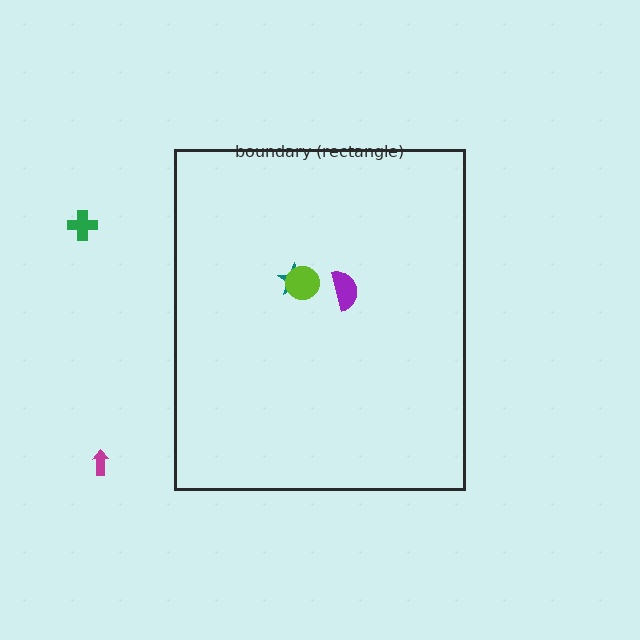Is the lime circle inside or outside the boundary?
Inside.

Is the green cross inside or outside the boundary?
Outside.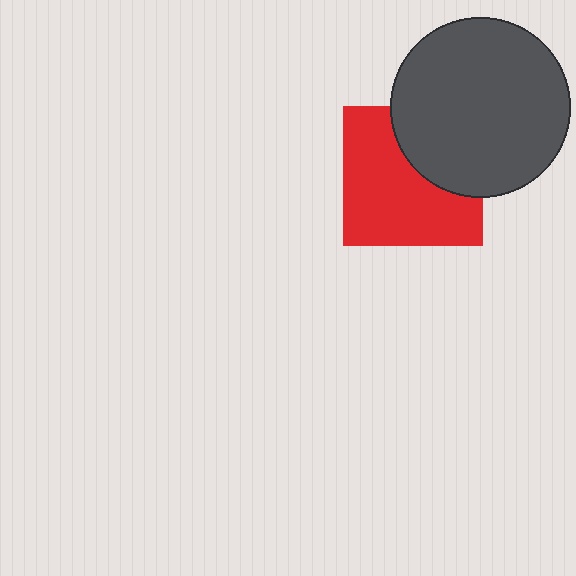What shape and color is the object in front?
The object in front is a dark gray circle.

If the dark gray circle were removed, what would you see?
You would see the complete red square.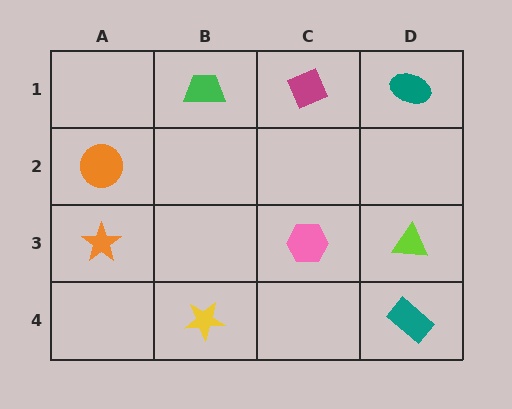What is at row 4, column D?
A teal rectangle.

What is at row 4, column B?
A yellow star.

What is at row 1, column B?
A green trapezoid.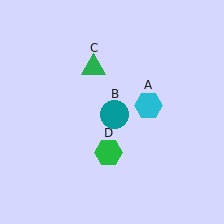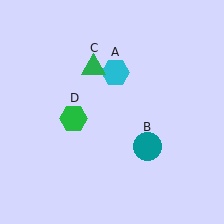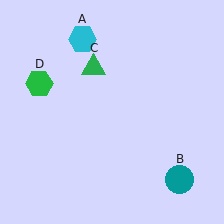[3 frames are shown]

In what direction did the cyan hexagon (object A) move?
The cyan hexagon (object A) moved up and to the left.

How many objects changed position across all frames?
3 objects changed position: cyan hexagon (object A), teal circle (object B), green hexagon (object D).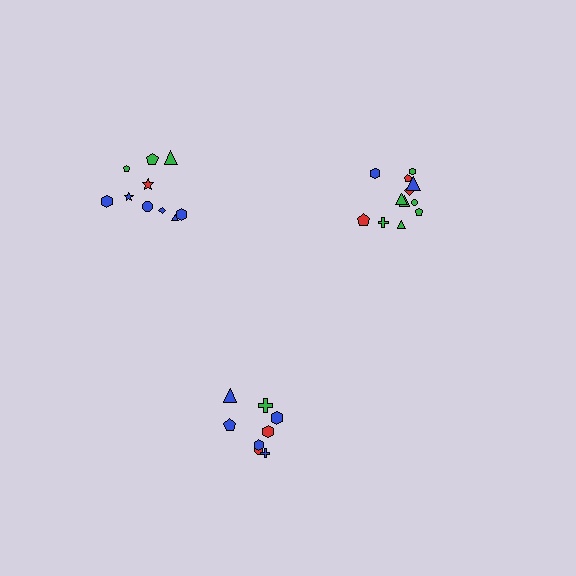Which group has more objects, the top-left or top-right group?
The top-right group.